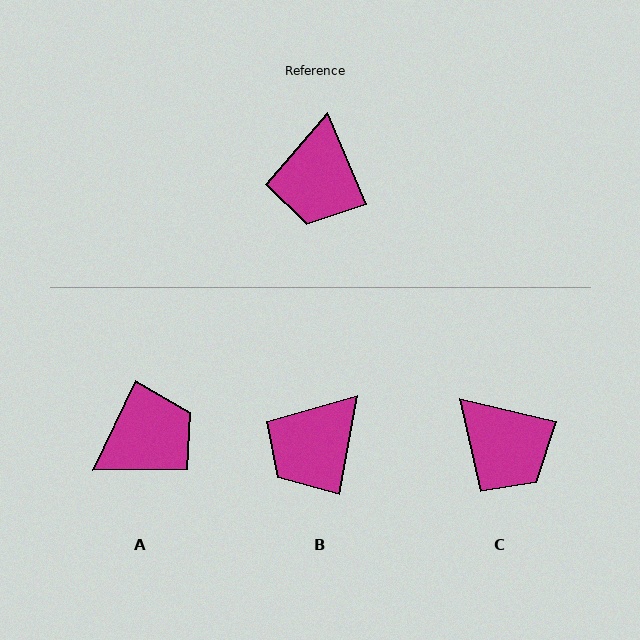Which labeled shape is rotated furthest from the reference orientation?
A, about 131 degrees away.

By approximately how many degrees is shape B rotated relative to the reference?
Approximately 33 degrees clockwise.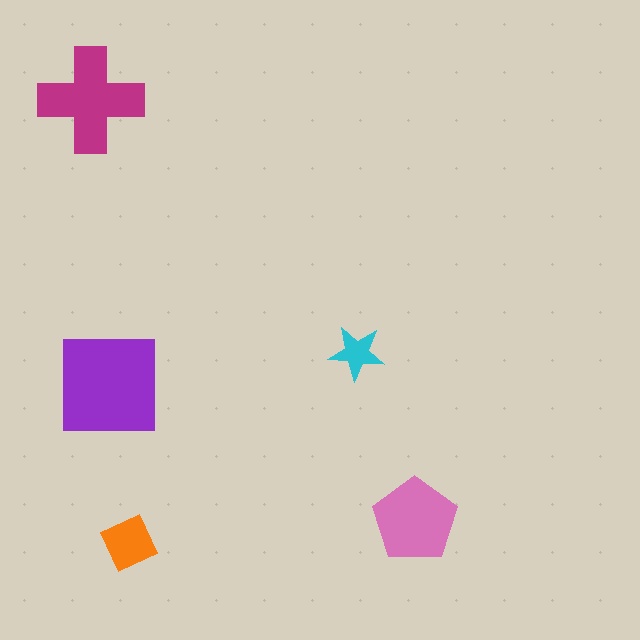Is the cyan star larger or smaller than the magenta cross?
Smaller.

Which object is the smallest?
The cyan star.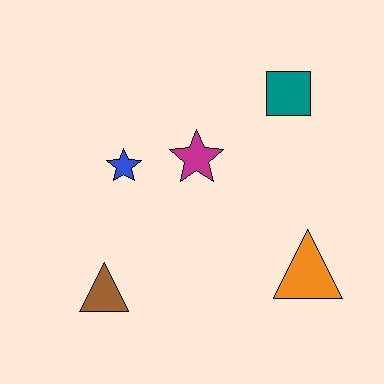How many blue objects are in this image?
There is 1 blue object.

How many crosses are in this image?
There are no crosses.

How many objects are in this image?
There are 5 objects.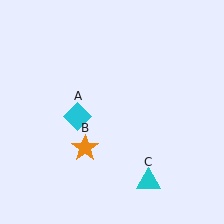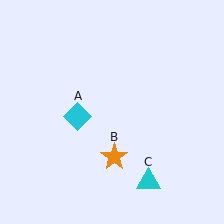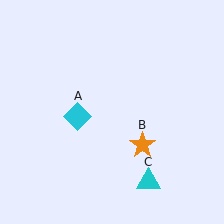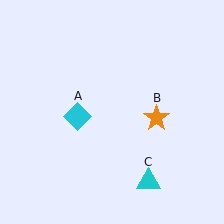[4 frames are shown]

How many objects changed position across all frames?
1 object changed position: orange star (object B).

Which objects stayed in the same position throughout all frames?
Cyan diamond (object A) and cyan triangle (object C) remained stationary.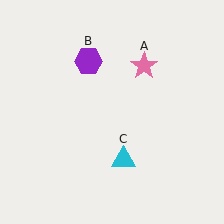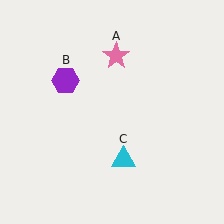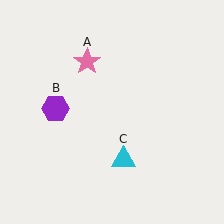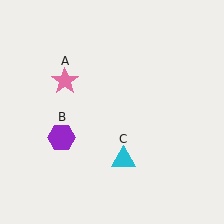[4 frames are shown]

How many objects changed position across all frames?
2 objects changed position: pink star (object A), purple hexagon (object B).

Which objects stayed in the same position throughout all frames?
Cyan triangle (object C) remained stationary.